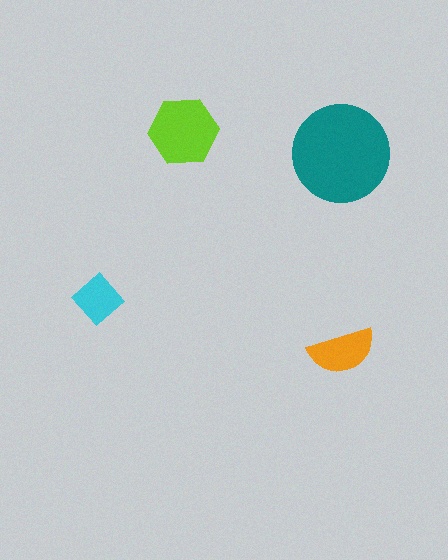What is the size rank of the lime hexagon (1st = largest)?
2nd.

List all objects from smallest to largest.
The cyan diamond, the orange semicircle, the lime hexagon, the teal circle.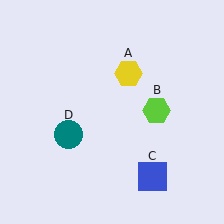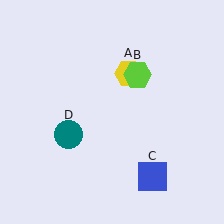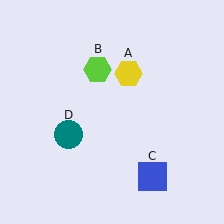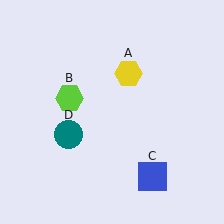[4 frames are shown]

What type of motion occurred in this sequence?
The lime hexagon (object B) rotated counterclockwise around the center of the scene.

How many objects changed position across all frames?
1 object changed position: lime hexagon (object B).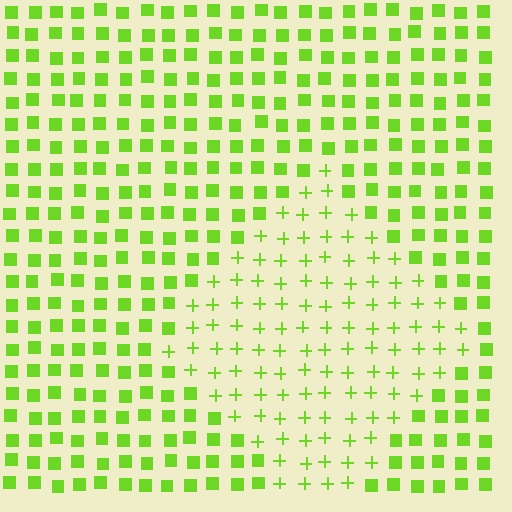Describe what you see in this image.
The image is filled with small lime elements arranged in a uniform grid. A diamond-shaped region contains plus signs, while the surrounding area contains squares. The boundary is defined purely by the change in element shape.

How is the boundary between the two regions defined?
The boundary is defined by a change in element shape: plus signs inside vs. squares outside. All elements share the same color and spacing.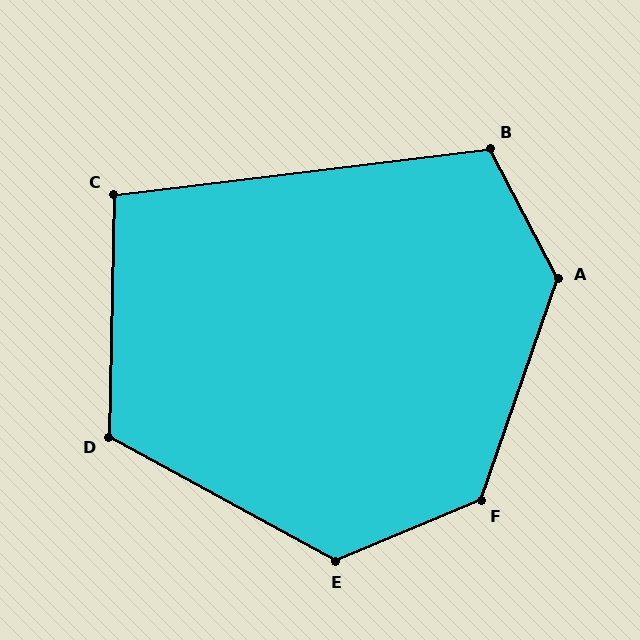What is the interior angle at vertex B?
Approximately 111 degrees (obtuse).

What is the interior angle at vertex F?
Approximately 132 degrees (obtuse).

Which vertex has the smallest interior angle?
C, at approximately 98 degrees.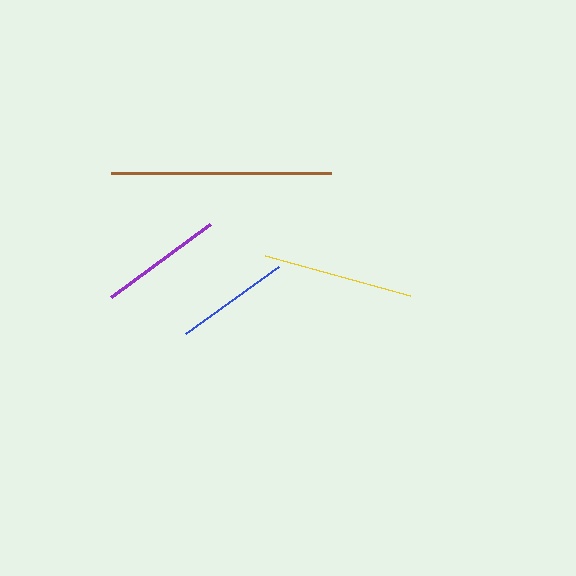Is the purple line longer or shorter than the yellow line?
The yellow line is longer than the purple line.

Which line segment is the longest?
The brown line is the longest at approximately 220 pixels.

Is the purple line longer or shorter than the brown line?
The brown line is longer than the purple line.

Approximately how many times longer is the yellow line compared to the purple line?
The yellow line is approximately 1.2 times the length of the purple line.